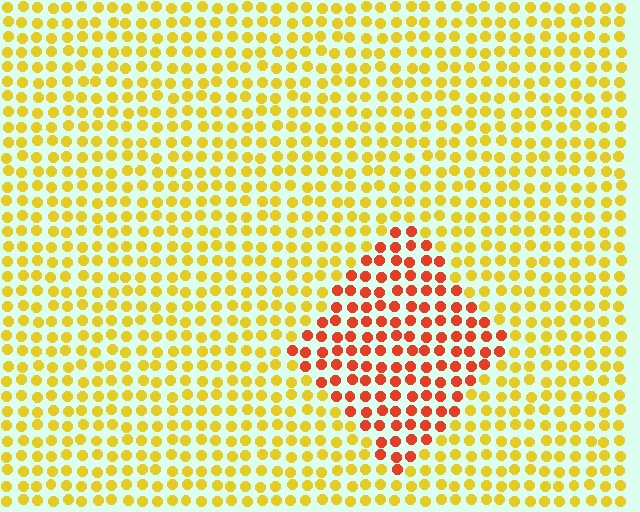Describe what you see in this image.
The image is filled with small yellow elements in a uniform arrangement. A diamond-shaped region is visible where the elements are tinted to a slightly different hue, forming a subtle color boundary.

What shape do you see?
I see a diamond.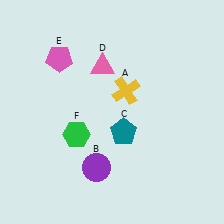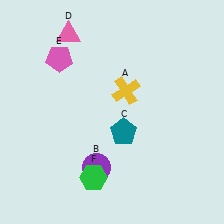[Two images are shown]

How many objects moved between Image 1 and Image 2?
2 objects moved between the two images.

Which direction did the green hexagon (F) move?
The green hexagon (F) moved down.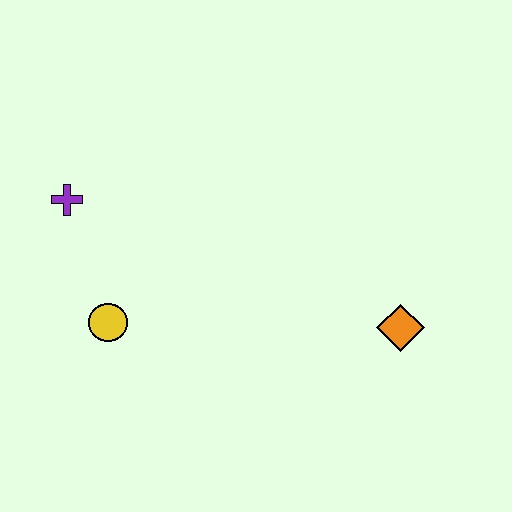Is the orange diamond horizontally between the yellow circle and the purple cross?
No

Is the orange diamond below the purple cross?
Yes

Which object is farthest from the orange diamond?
The purple cross is farthest from the orange diamond.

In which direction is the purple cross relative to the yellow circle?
The purple cross is above the yellow circle.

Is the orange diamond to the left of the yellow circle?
No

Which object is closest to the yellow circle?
The purple cross is closest to the yellow circle.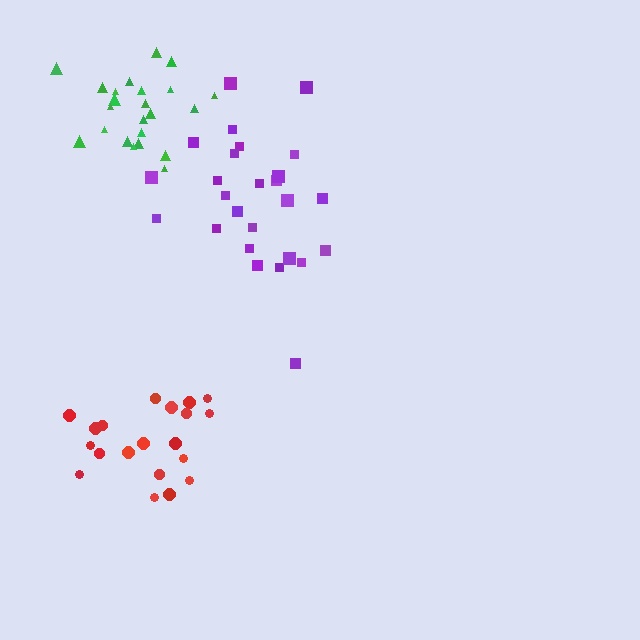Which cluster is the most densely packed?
Green.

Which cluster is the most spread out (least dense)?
Purple.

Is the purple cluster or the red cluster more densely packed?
Red.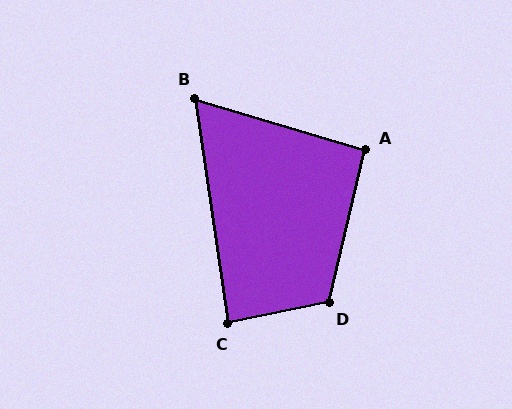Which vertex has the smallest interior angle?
B, at approximately 65 degrees.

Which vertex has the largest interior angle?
D, at approximately 115 degrees.